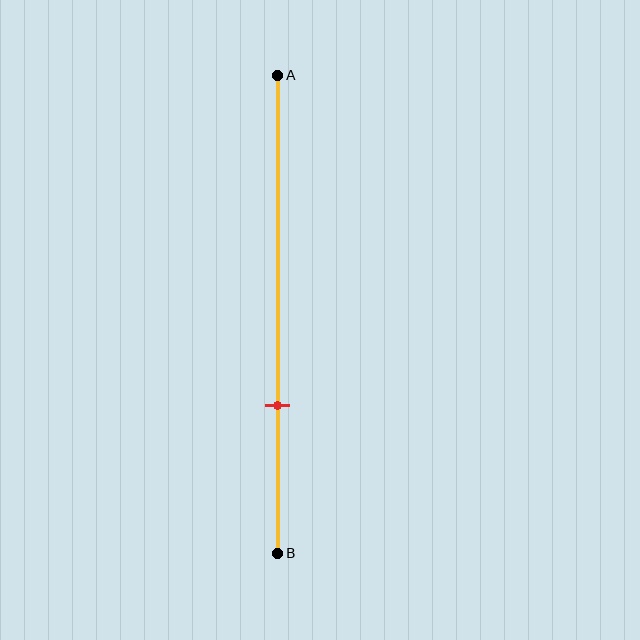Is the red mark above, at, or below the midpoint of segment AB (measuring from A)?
The red mark is below the midpoint of segment AB.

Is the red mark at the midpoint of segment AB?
No, the mark is at about 70% from A, not at the 50% midpoint.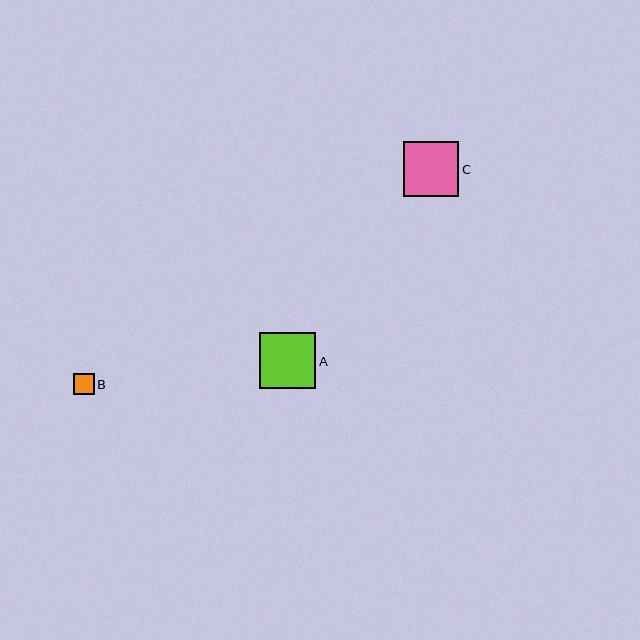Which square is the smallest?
Square B is the smallest with a size of approximately 21 pixels.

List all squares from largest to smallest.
From largest to smallest: A, C, B.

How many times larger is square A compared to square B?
Square A is approximately 2.7 times the size of square B.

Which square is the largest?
Square A is the largest with a size of approximately 56 pixels.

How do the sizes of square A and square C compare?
Square A and square C are approximately the same size.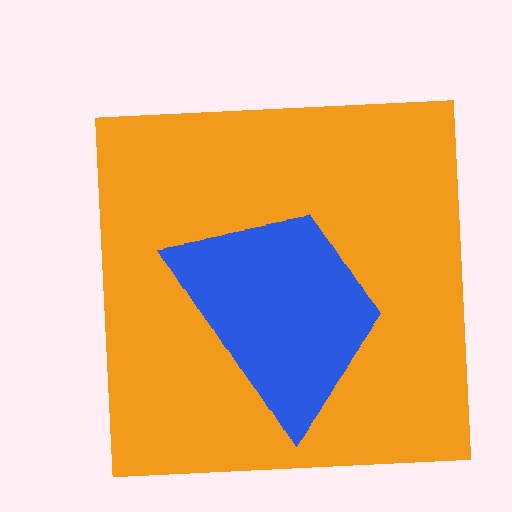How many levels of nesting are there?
2.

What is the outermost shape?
The orange square.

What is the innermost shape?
The blue trapezoid.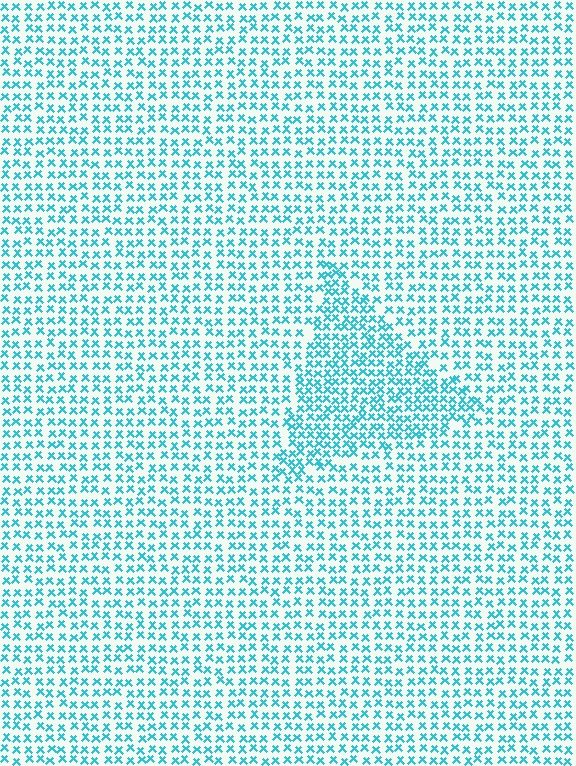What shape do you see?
I see a triangle.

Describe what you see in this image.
The image contains small cyan elements arranged at two different densities. A triangle-shaped region is visible where the elements are more densely packed than the surrounding area.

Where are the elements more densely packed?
The elements are more densely packed inside the triangle boundary.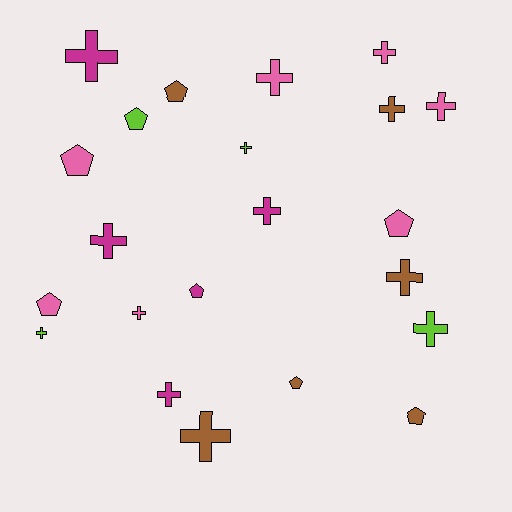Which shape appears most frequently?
Cross, with 14 objects.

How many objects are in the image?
There are 22 objects.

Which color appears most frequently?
Pink, with 7 objects.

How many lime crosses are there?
There are 3 lime crosses.